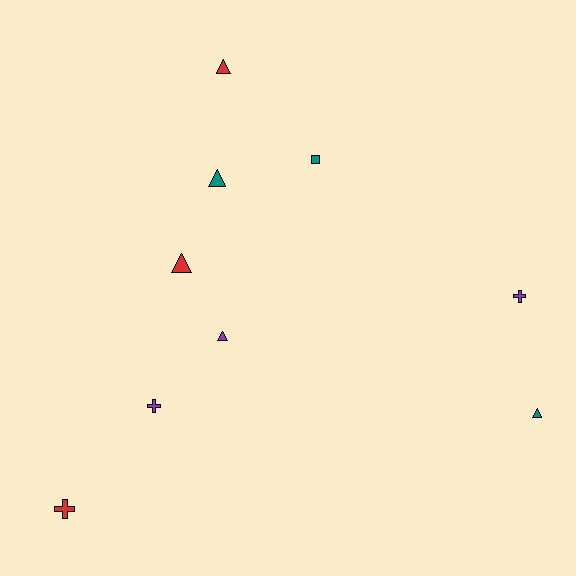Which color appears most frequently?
Red, with 3 objects.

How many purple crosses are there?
There are 2 purple crosses.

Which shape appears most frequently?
Triangle, with 5 objects.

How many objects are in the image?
There are 9 objects.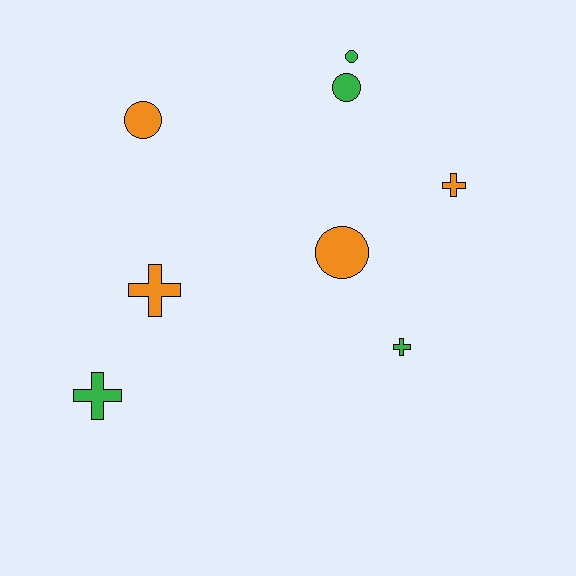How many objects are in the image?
There are 8 objects.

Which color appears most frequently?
Orange, with 4 objects.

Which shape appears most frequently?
Circle, with 4 objects.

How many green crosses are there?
There are 2 green crosses.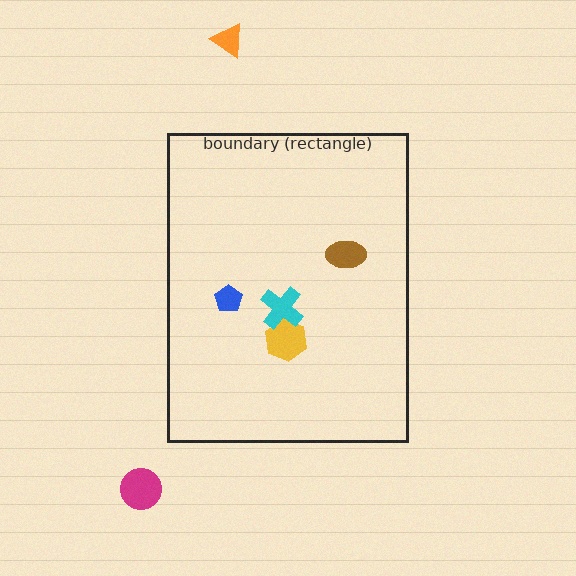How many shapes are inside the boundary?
4 inside, 2 outside.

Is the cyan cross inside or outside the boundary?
Inside.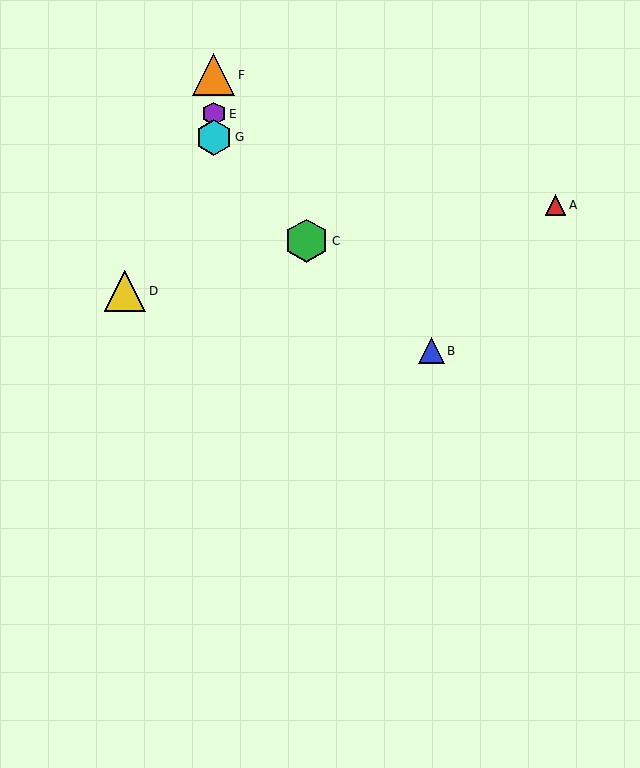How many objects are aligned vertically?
3 objects (E, F, G) are aligned vertically.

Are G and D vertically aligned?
No, G is at x≈214 and D is at x≈125.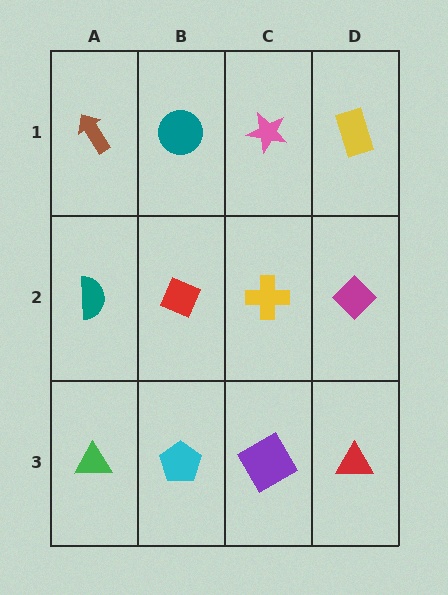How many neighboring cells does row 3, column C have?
3.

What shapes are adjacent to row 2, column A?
A brown arrow (row 1, column A), a green triangle (row 3, column A), a red diamond (row 2, column B).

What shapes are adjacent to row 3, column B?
A red diamond (row 2, column B), a green triangle (row 3, column A), a purple square (row 3, column C).